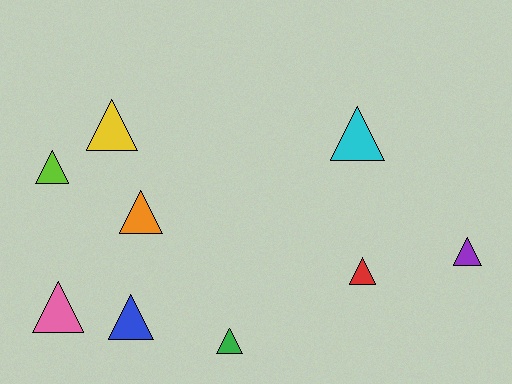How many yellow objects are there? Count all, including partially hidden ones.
There is 1 yellow object.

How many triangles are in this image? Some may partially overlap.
There are 9 triangles.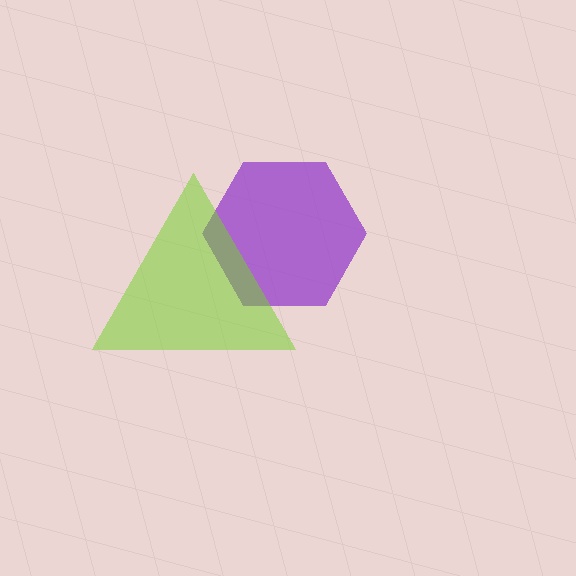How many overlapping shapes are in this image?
There are 2 overlapping shapes in the image.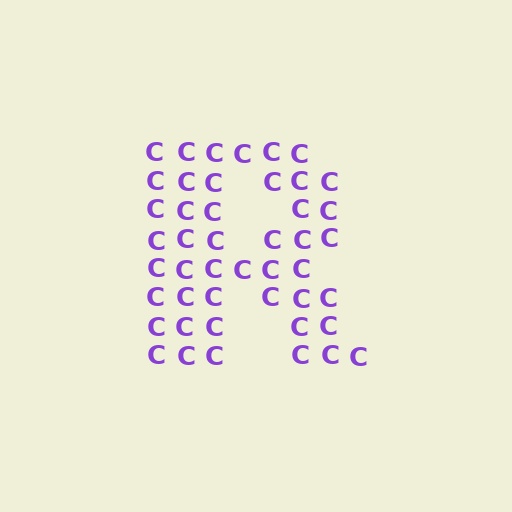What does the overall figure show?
The overall figure shows the letter R.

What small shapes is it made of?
It is made of small letter C's.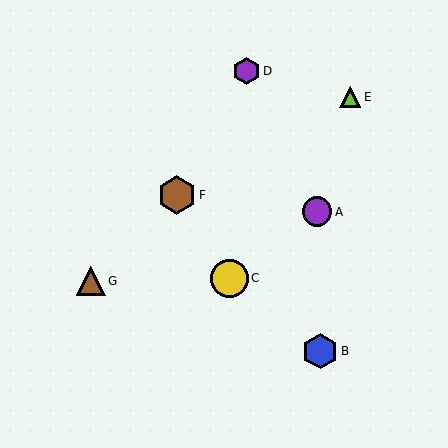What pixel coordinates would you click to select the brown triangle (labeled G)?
Click at (91, 281) to select the brown triangle G.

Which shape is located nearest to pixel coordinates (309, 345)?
The blue hexagon (labeled B) at (320, 351) is nearest to that location.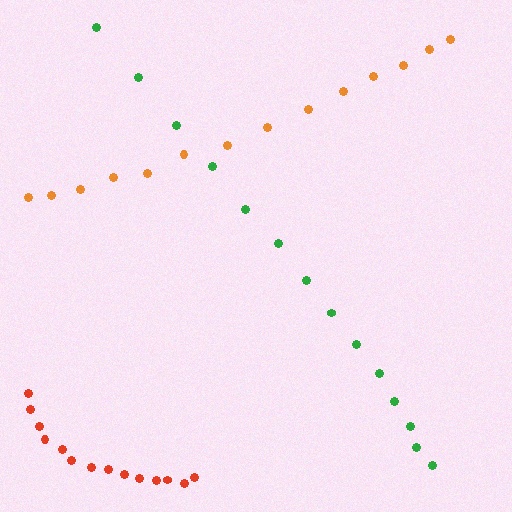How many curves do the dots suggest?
There are 3 distinct paths.